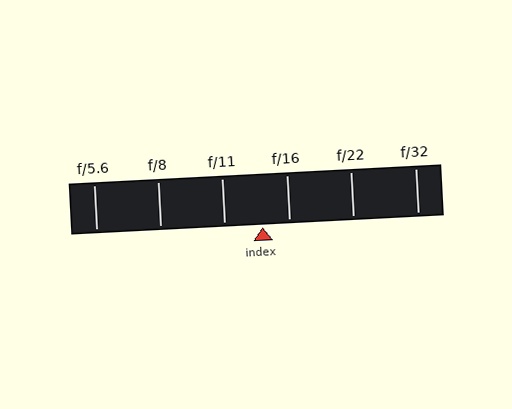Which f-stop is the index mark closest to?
The index mark is closest to f/16.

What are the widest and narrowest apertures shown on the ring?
The widest aperture shown is f/5.6 and the narrowest is f/32.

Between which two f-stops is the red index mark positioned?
The index mark is between f/11 and f/16.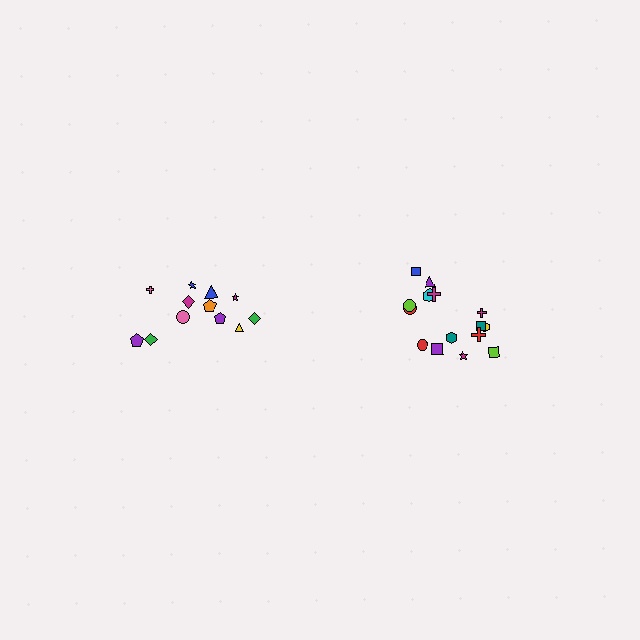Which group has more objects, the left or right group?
The right group.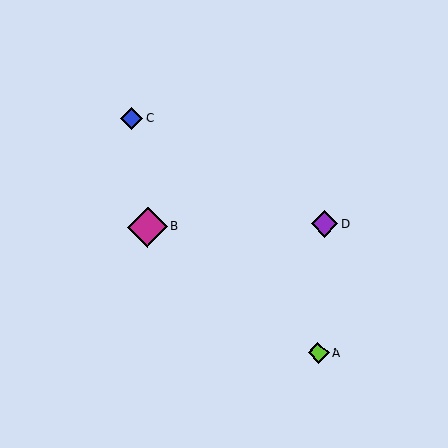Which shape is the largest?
The magenta diamond (labeled B) is the largest.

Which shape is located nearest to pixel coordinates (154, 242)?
The magenta diamond (labeled B) at (147, 227) is nearest to that location.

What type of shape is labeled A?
Shape A is a lime diamond.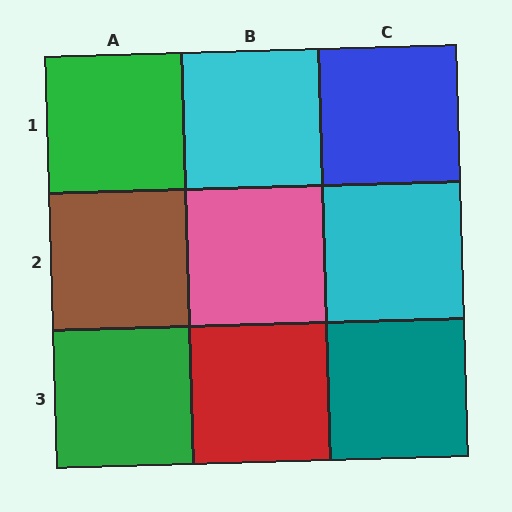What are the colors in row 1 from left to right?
Green, cyan, blue.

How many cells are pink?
1 cell is pink.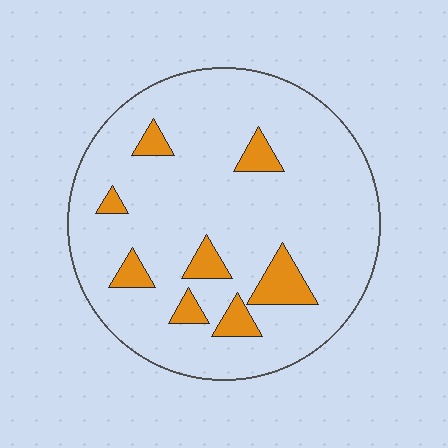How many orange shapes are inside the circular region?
8.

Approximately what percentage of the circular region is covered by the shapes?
Approximately 10%.